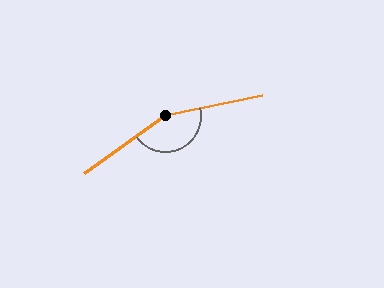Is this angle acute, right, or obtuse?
It is obtuse.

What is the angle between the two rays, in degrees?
Approximately 157 degrees.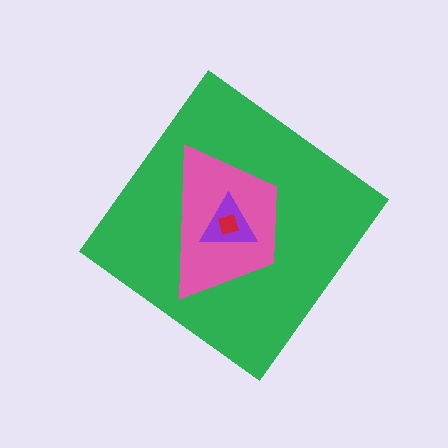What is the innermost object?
The red square.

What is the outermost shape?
The green diamond.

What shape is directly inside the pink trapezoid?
The purple triangle.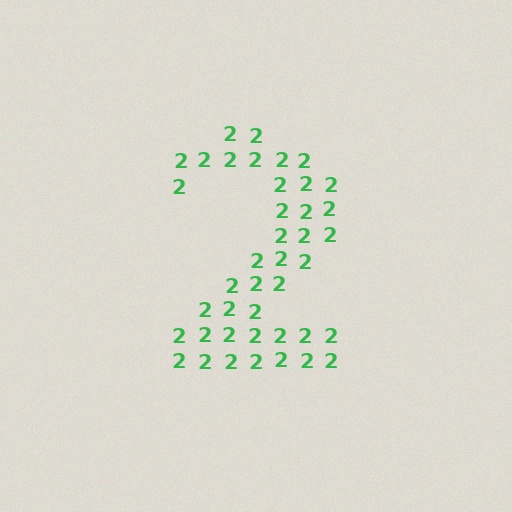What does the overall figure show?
The overall figure shows the digit 2.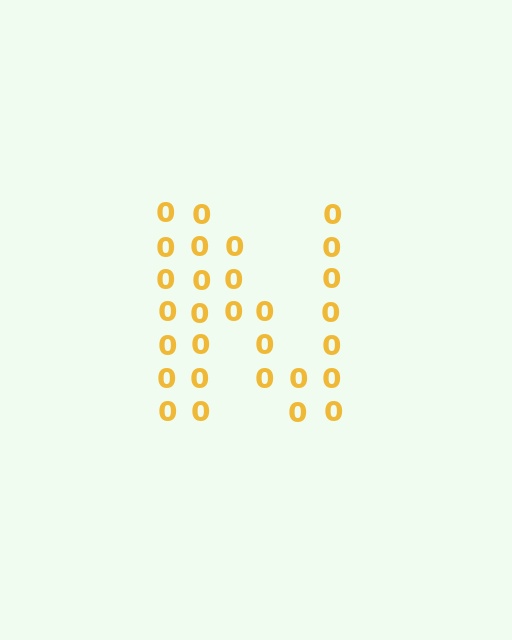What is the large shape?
The large shape is the letter N.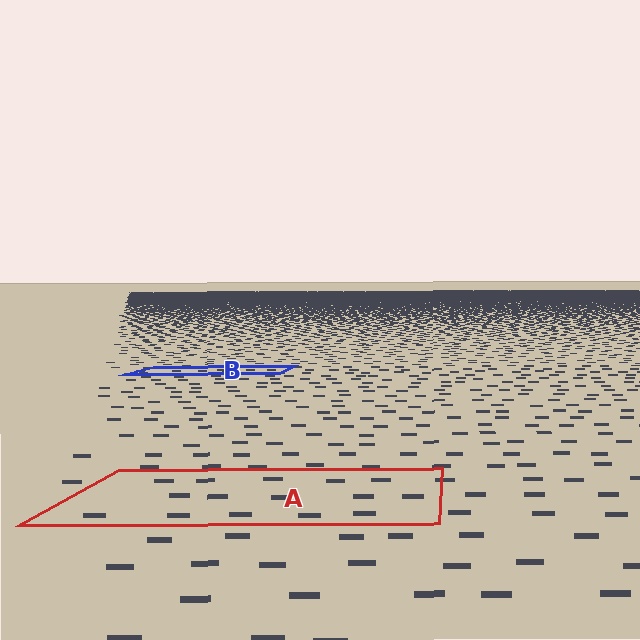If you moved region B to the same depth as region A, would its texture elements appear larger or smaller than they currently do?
They would appear larger. At a closer depth, the same texture elements are projected at a bigger on-screen size.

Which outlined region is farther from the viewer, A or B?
Region B is farther from the viewer — the texture elements inside it appear smaller and more densely packed.